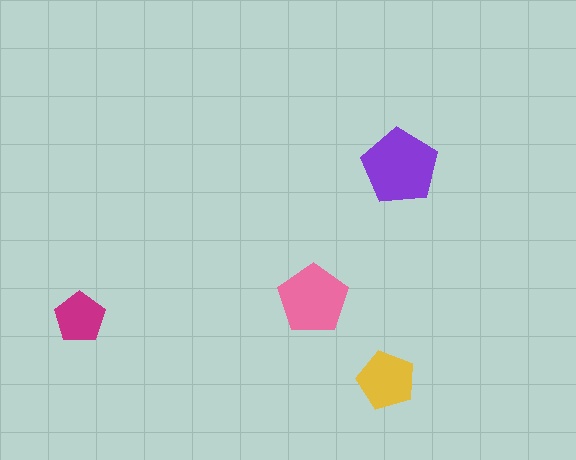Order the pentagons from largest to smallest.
the purple one, the pink one, the yellow one, the magenta one.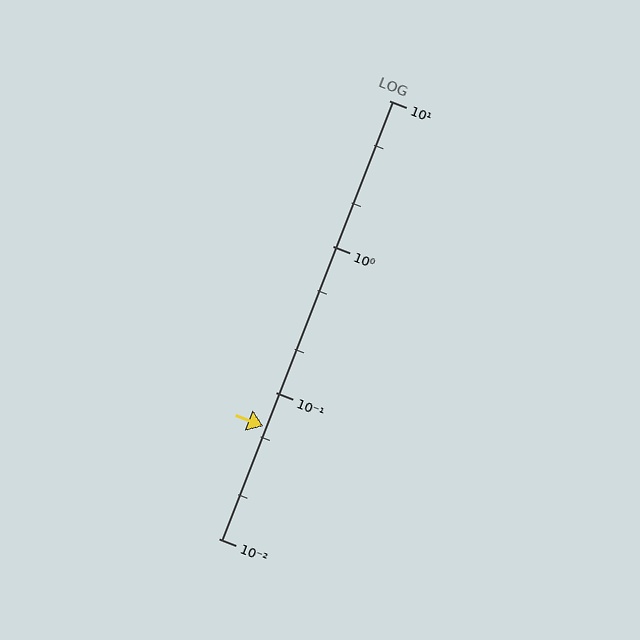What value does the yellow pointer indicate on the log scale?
The pointer indicates approximately 0.059.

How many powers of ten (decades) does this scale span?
The scale spans 3 decades, from 0.01 to 10.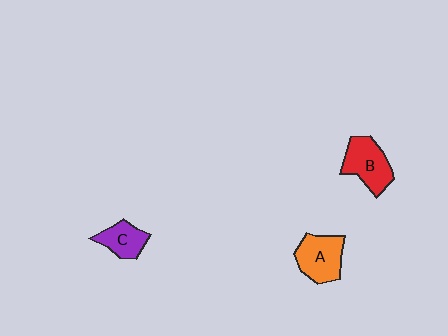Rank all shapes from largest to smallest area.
From largest to smallest: B (red), A (orange), C (purple).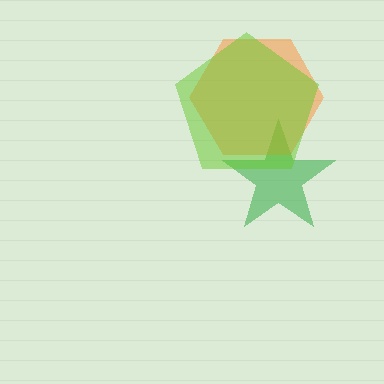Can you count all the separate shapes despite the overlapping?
Yes, there are 3 separate shapes.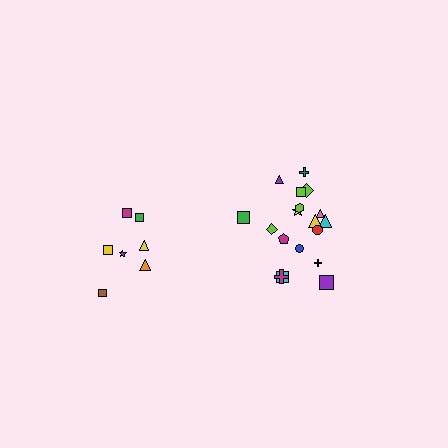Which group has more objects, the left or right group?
The right group.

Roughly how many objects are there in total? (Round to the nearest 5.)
Roughly 25 objects in total.